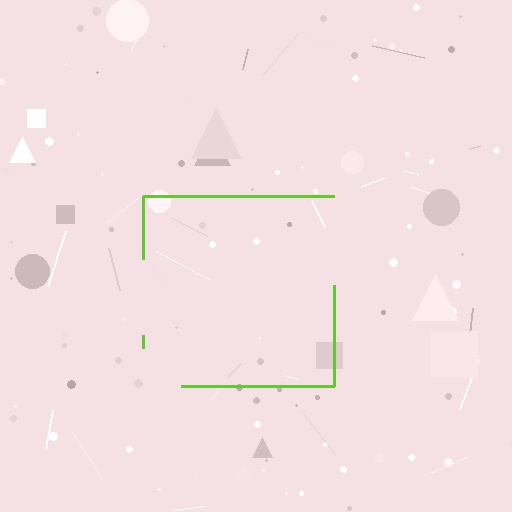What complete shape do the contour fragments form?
The contour fragments form a square.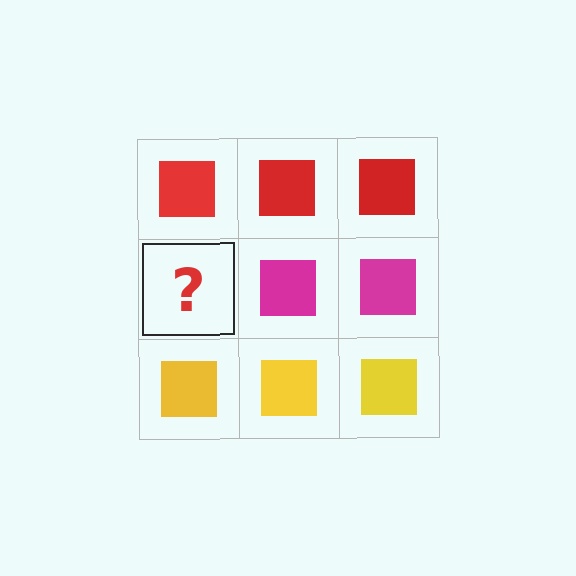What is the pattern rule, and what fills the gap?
The rule is that each row has a consistent color. The gap should be filled with a magenta square.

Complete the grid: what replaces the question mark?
The question mark should be replaced with a magenta square.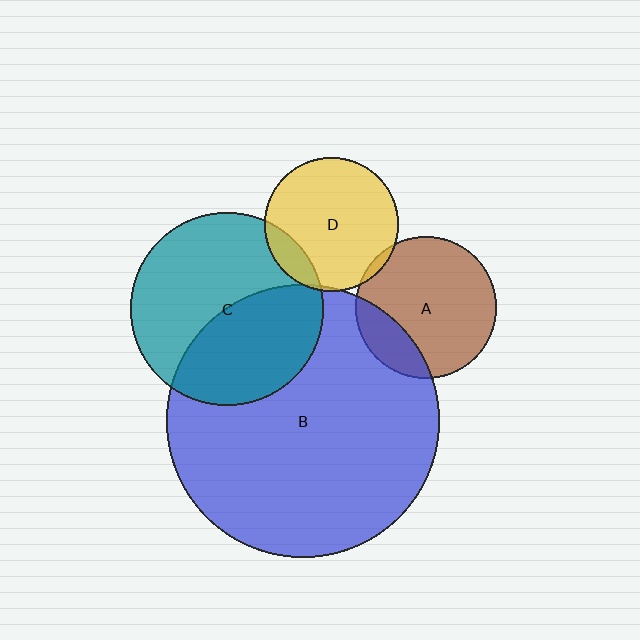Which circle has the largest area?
Circle B (blue).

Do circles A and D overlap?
Yes.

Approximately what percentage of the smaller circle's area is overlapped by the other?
Approximately 5%.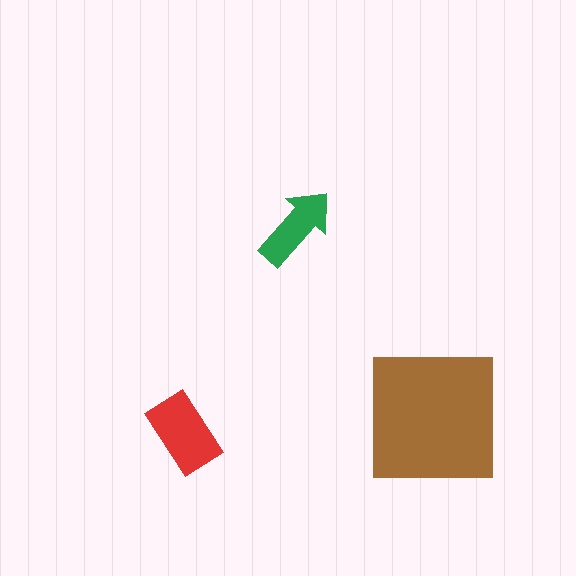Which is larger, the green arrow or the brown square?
The brown square.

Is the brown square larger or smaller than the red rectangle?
Larger.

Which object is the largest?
The brown square.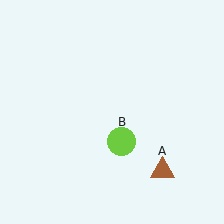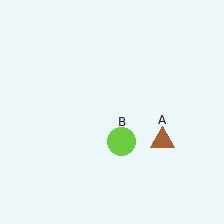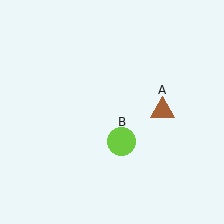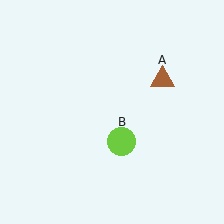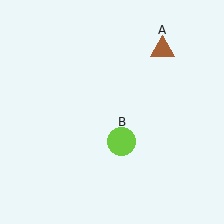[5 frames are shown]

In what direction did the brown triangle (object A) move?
The brown triangle (object A) moved up.